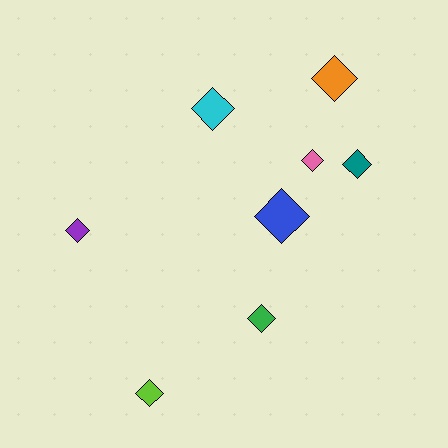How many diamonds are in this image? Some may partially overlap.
There are 8 diamonds.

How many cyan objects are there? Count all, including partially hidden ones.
There is 1 cyan object.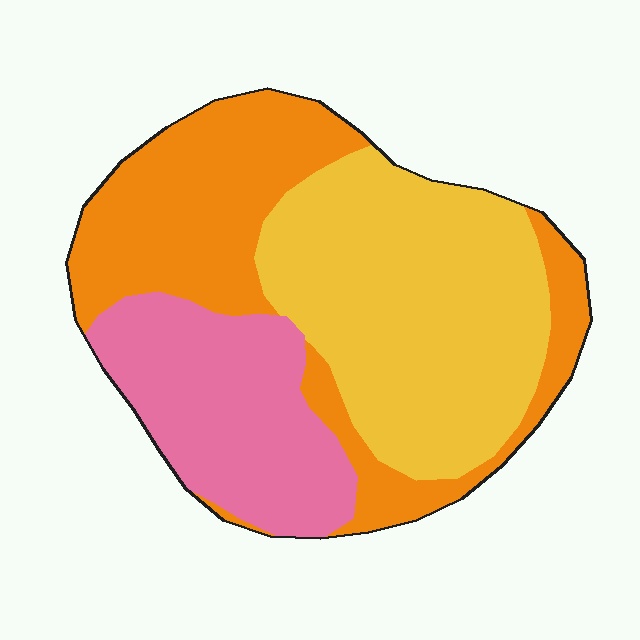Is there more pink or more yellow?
Yellow.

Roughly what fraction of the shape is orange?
Orange covers roughly 35% of the shape.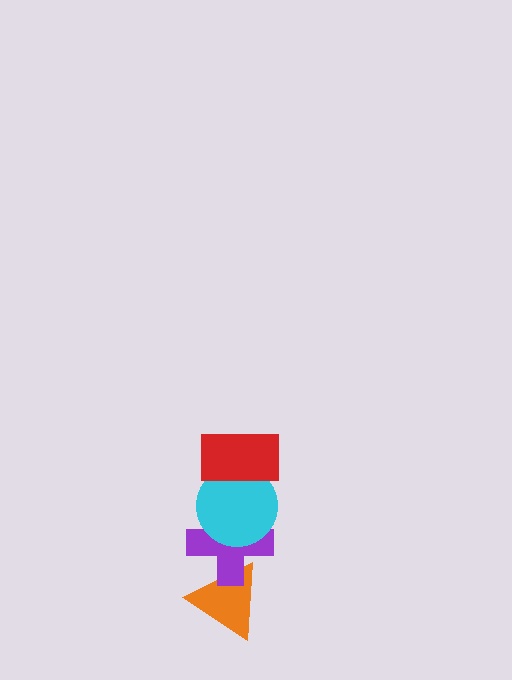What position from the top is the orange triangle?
The orange triangle is 4th from the top.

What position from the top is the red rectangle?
The red rectangle is 1st from the top.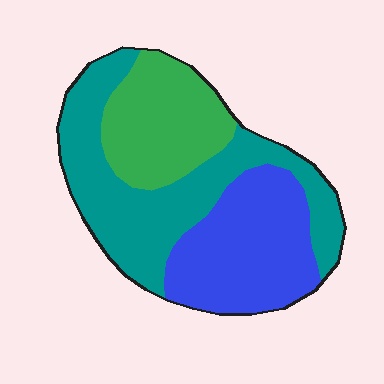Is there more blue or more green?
Blue.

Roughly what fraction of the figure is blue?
Blue takes up about one third (1/3) of the figure.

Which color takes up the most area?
Teal, at roughly 45%.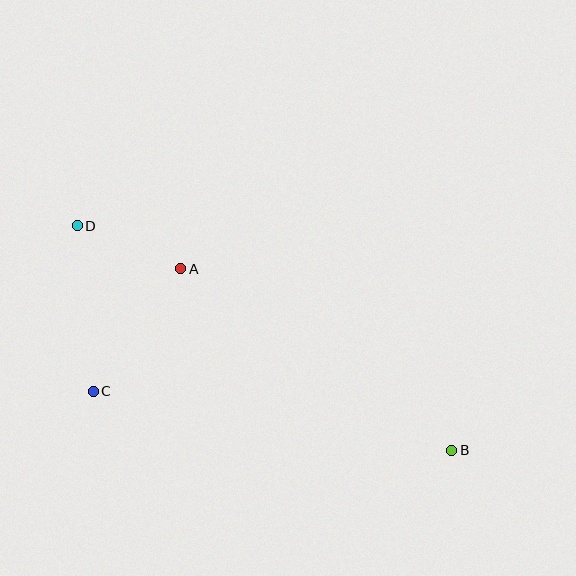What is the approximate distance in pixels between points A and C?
The distance between A and C is approximately 150 pixels.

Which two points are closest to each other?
Points A and D are closest to each other.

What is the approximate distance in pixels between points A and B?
The distance between A and B is approximately 326 pixels.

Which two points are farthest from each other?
Points B and D are farthest from each other.